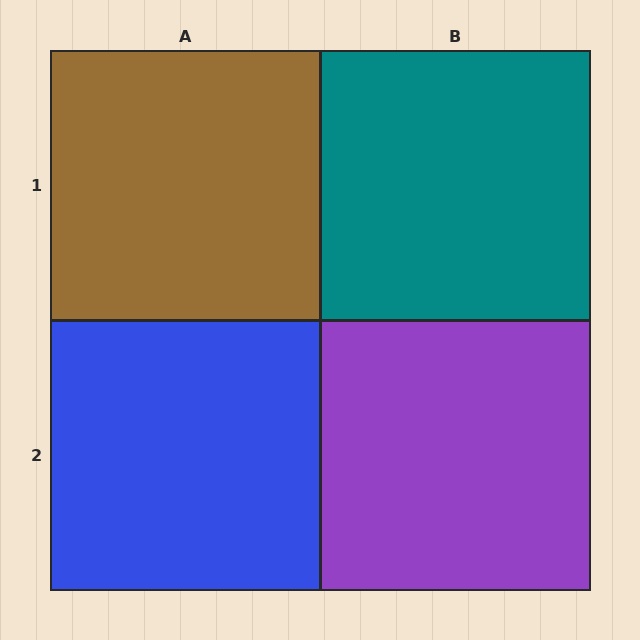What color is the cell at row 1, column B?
Teal.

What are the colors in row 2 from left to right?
Blue, purple.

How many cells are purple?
1 cell is purple.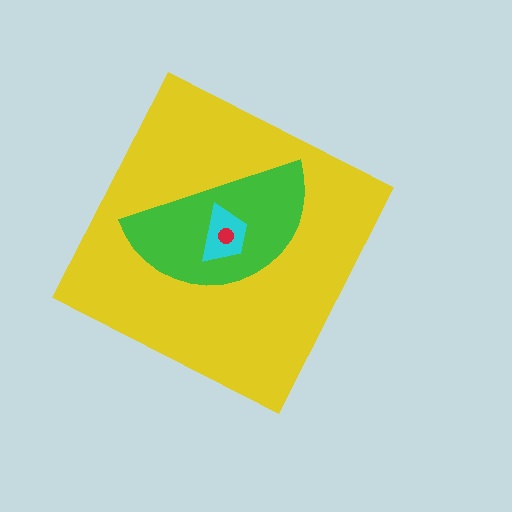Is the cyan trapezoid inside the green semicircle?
Yes.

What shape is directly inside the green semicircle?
The cyan trapezoid.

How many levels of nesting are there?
4.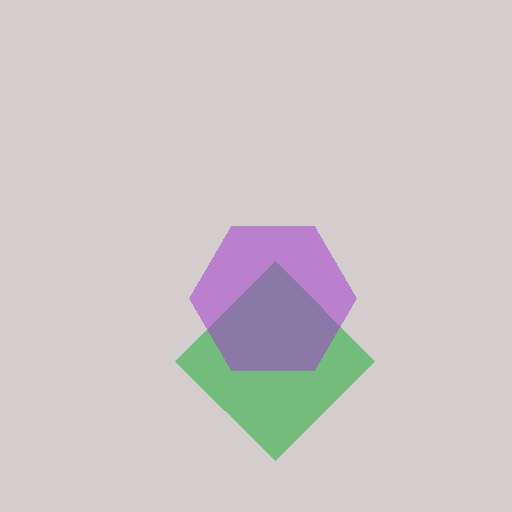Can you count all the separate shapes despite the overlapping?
Yes, there are 2 separate shapes.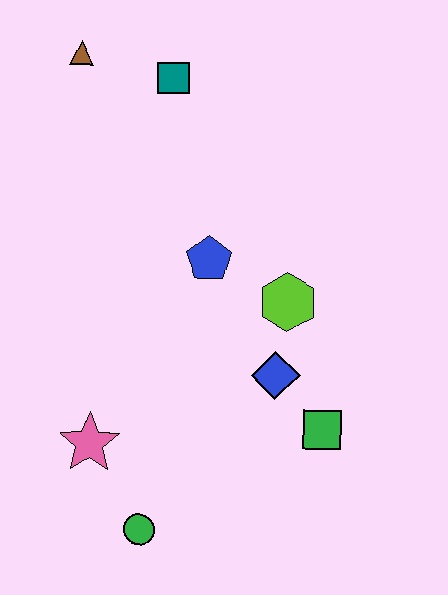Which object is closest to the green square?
The blue diamond is closest to the green square.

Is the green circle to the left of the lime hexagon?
Yes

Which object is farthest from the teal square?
The green circle is farthest from the teal square.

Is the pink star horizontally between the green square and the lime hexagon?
No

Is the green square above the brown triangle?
No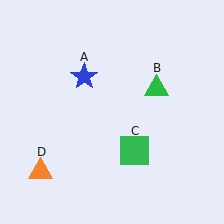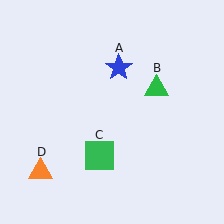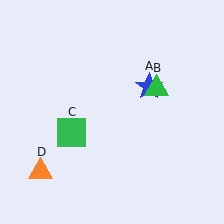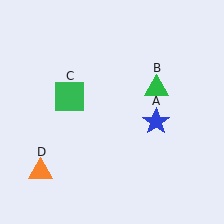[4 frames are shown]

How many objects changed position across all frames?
2 objects changed position: blue star (object A), green square (object C).